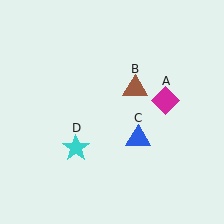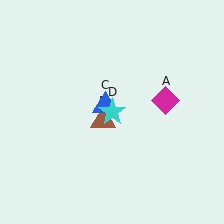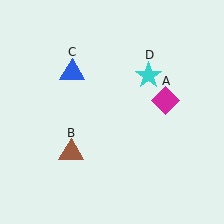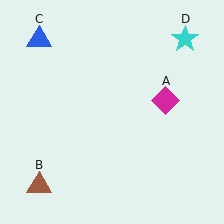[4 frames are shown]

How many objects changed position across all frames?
3 objects changed position: brown triangle (object B), blue triangle (object C), cyan star (object D).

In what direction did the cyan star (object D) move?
The cyan star (object D) moved up and to the right.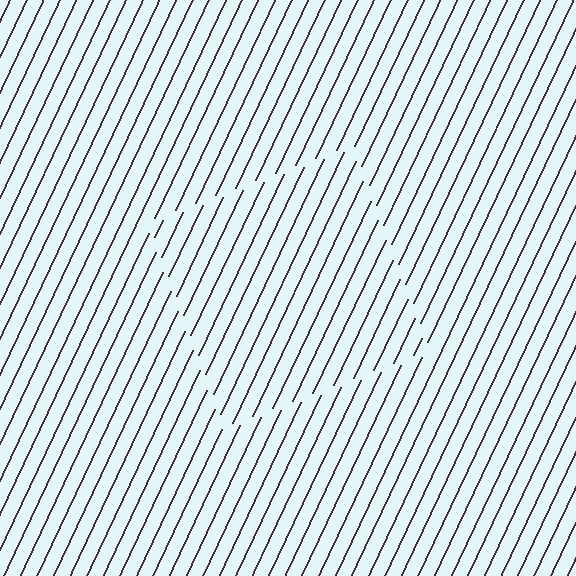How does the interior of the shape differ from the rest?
The interior of the shape contains the same grating, shifted by half a period — the contour is defined by the phase discontinuity where line-ends from the inner and outer gratings abut.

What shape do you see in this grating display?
An illusory square. The interior of the shape contains the same grating, shifted by half a period — the contour is defined by the phase discontinuity where line-ends from the inner and outer gratings abut.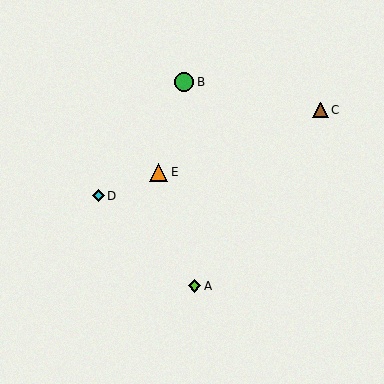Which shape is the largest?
The green circle (labeled B) is the largest.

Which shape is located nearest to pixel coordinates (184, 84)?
The green circle (labeled B) at (184, 82) is nearest to that location.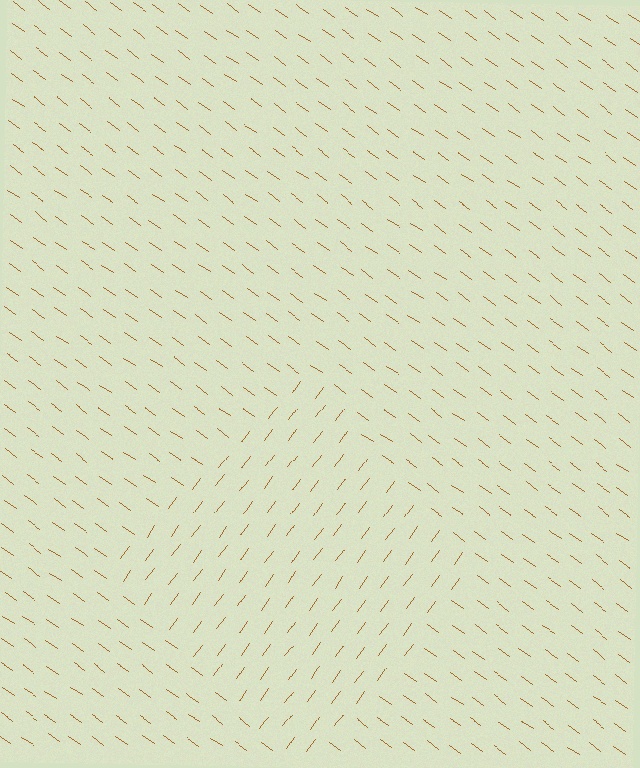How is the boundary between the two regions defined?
The boundary is defined purely by a change in line orientation (approximately 90 degrees difference). All lines are the same color and thickness.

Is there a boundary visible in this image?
Yes, there is a texture boundary formed by a change in line orientation.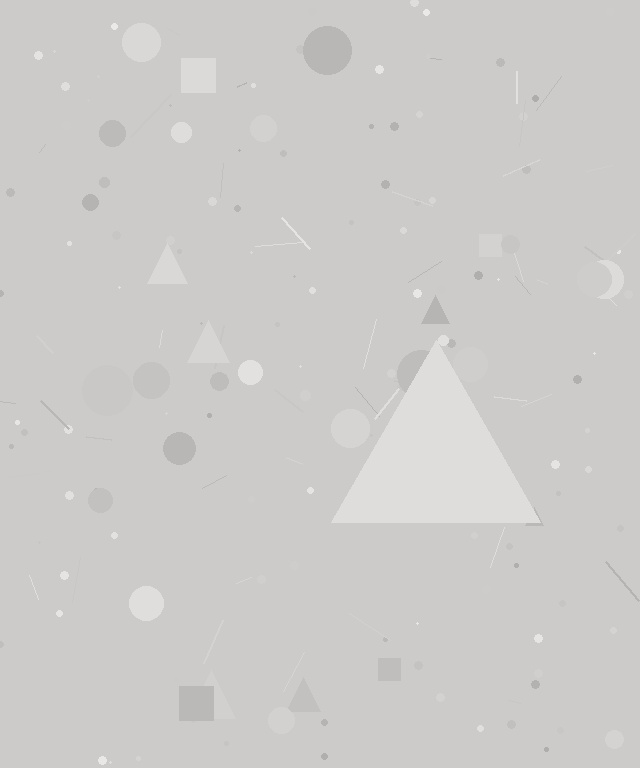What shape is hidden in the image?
A triangle is hidden in the image.